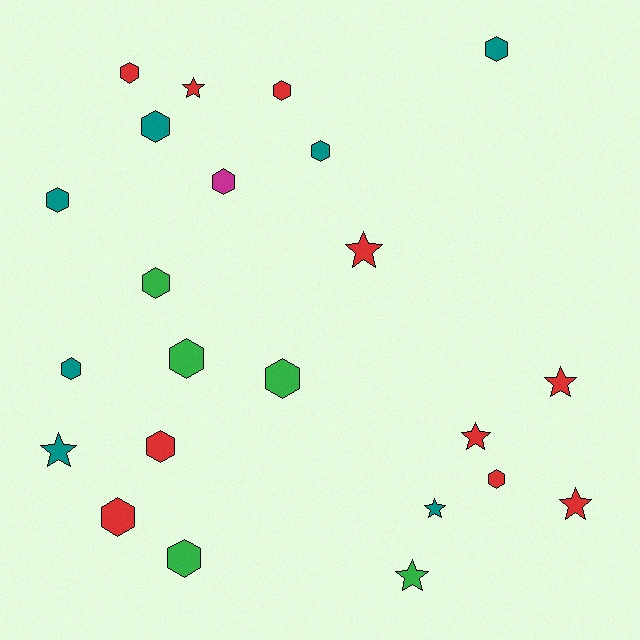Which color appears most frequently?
Red, with 10 objects.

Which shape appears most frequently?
Hexagon, with 15 objects.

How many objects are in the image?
There are 23 objects.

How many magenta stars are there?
There are no magenta stars.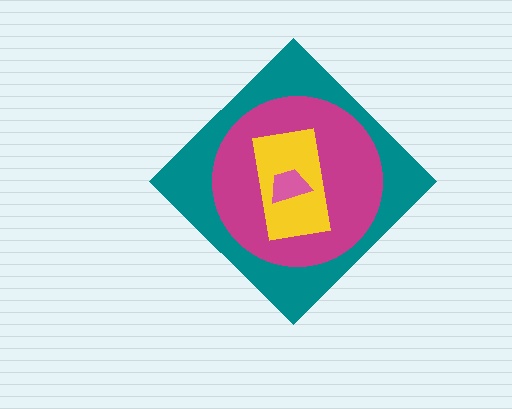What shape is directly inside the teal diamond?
The magenta circle.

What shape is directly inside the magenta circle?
The yellow rectangle.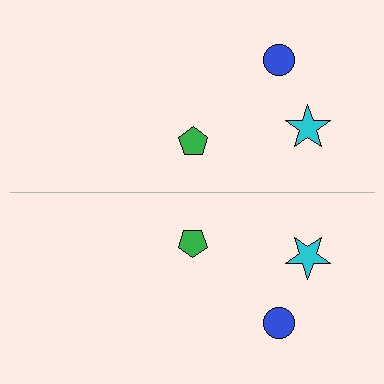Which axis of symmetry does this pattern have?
The pattern has a horizontal axis of symmetry running through the center of the image.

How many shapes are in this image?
There are 6 shapes in this image.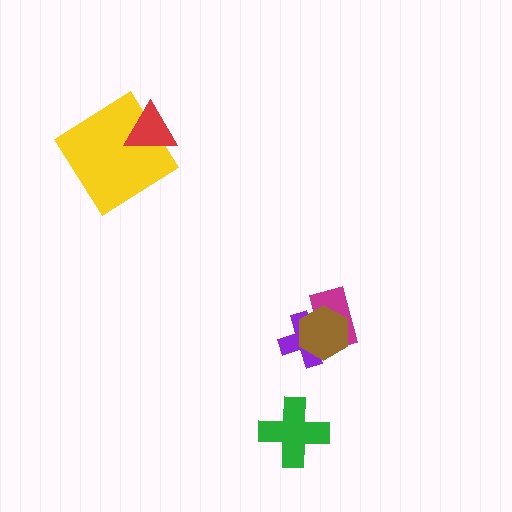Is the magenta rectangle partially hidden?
Yes, it is partially covered by another shape.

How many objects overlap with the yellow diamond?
1 object overlaps with the yellow diamond.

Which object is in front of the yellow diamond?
The red triangle is in front of the yellow diamond.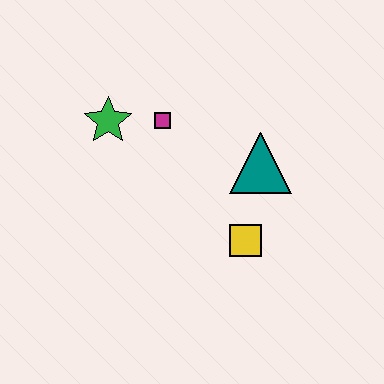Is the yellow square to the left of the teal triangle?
Yes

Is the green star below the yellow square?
No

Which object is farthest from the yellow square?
The green star is farthest from the yellow square.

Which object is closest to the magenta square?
The green star is closest to the magenta square.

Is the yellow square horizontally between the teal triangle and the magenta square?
Yes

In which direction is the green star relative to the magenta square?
The green star is to the left of the magenta square.